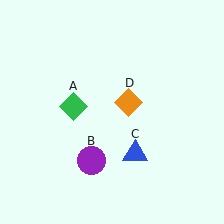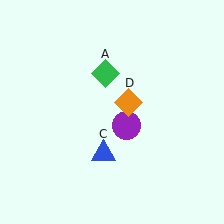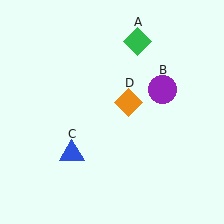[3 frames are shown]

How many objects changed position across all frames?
3 objects changed position: green diamond (object A), purple circle (object B), blue triangle (object C).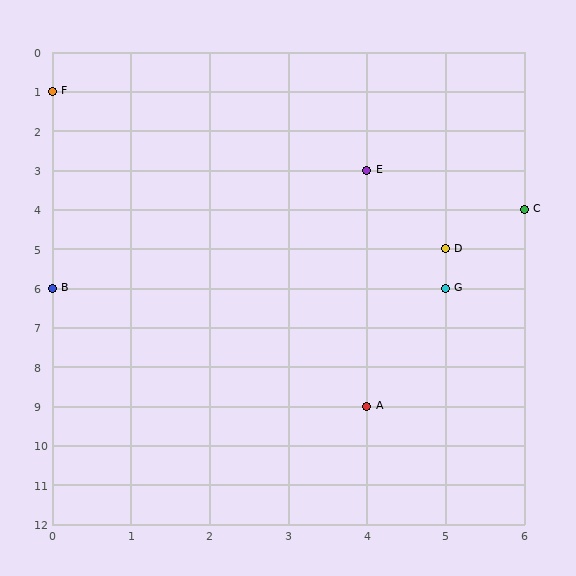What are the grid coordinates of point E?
Point E is at grid coordinates (4, 3).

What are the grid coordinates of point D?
Point D is at grid coordinates (5, 5).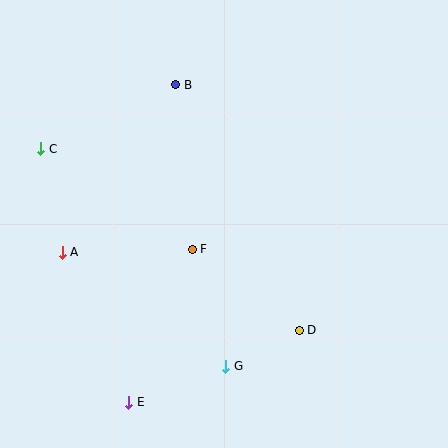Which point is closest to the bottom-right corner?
Point D is closest to the bottom-right corner.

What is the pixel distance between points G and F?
The distance between G and F is 122 pixels.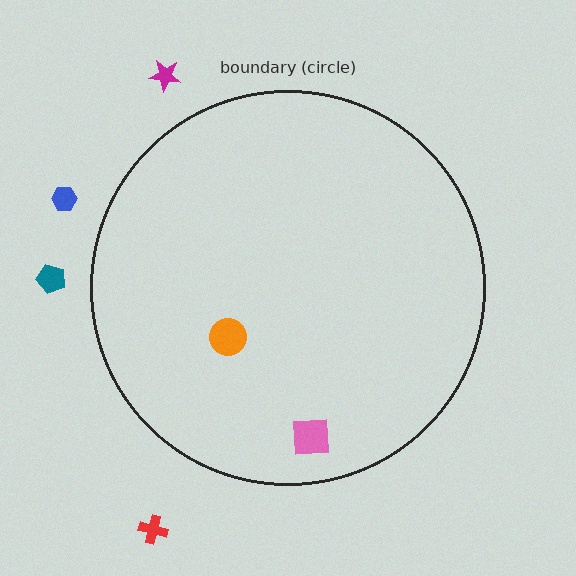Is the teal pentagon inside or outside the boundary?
Outside.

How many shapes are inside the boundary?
2 inside, 4 outside.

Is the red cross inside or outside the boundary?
Outside.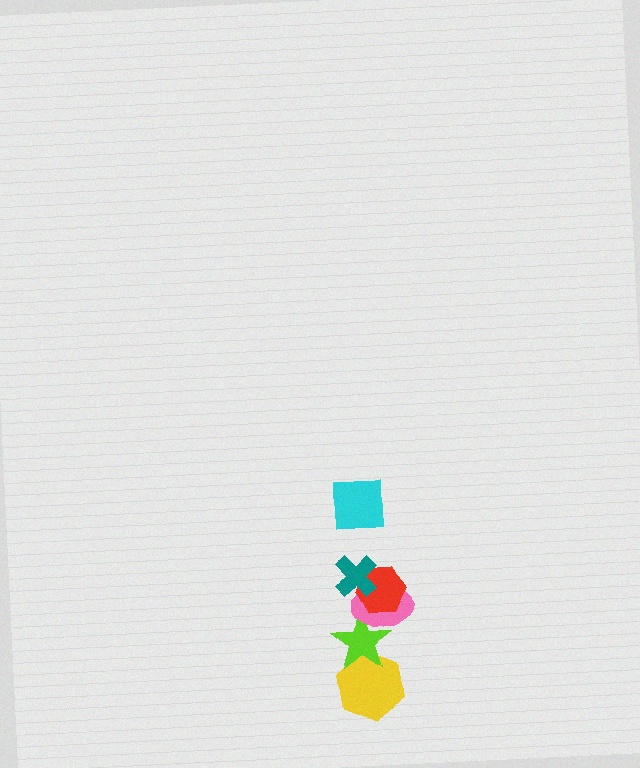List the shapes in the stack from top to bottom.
From top to bottom: the cyan square, the teal cross, the red hexagon, the pink ellipse, the lime star, the yellow hexagon.